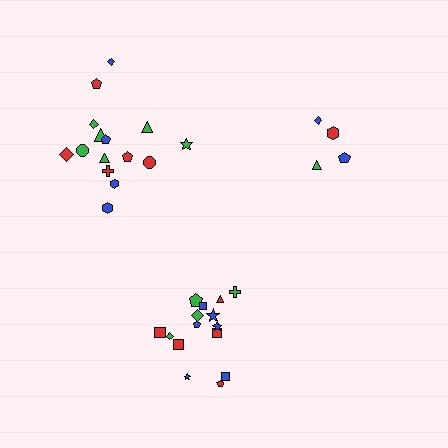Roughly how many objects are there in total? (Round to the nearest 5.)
Roughly 35 objects in total.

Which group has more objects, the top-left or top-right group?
The top-left group.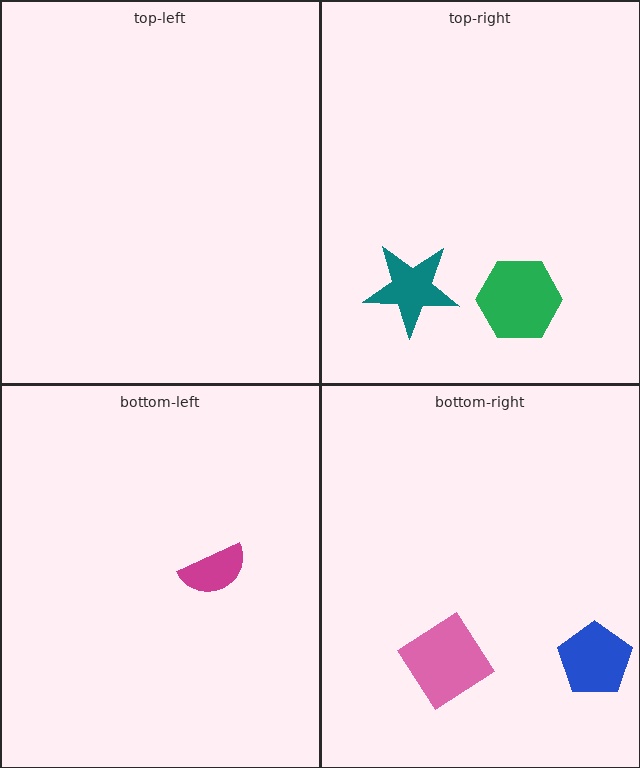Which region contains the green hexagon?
The top-right region.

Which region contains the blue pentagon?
The bottom-right region.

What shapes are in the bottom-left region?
The magenta semicircle.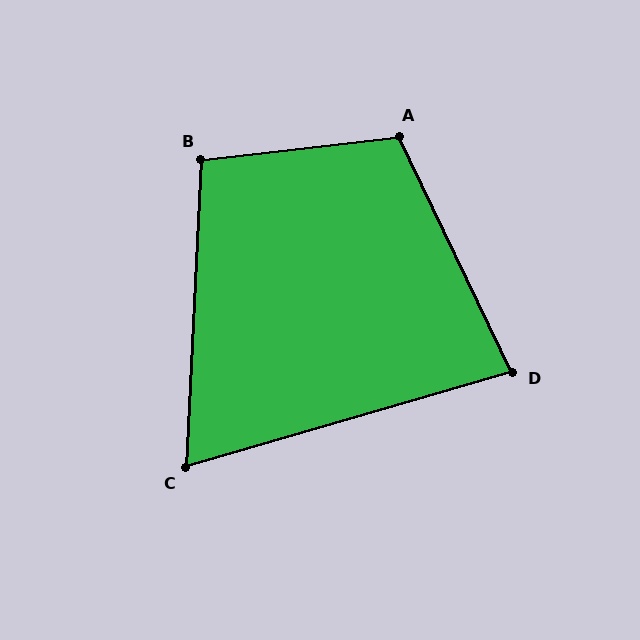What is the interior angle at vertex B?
Approximately 100 degrees (obtuse).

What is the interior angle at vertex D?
Approximately 80 degrees (acute).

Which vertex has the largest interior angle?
A, at approximately 109 degrees.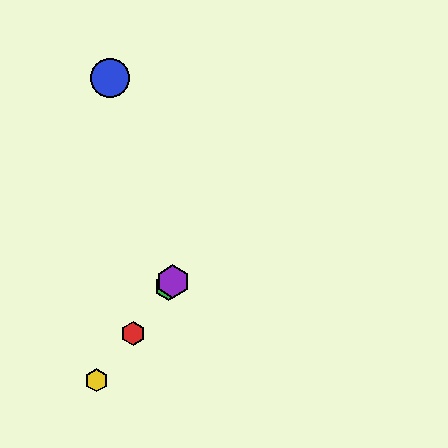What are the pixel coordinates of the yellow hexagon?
The yellow hexagon is at (97, 380).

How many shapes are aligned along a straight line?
4 shapes (the red hexagon, the green hexagon, the yellow hexagon, the purple hexagon) are aligned along a straight line.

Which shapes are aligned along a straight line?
The red hexagon, the green hexagon, the yellow hexagon, the purple hexagon are aligned along a straight line.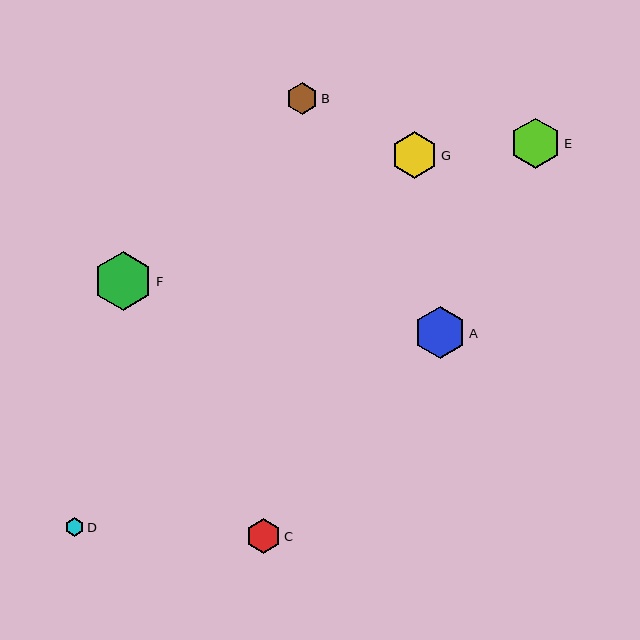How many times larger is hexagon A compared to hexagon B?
Hexagon A is approximately 1.7 times the size of hexagon B.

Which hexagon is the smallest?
Hexagon D is the smallest with a size of approximately 19 pixels.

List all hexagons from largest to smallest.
From largest to smallest: F, A, E, G, C, B, D.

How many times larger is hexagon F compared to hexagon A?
Hexagon F is approximately 1.1 times the size of hexagon A.